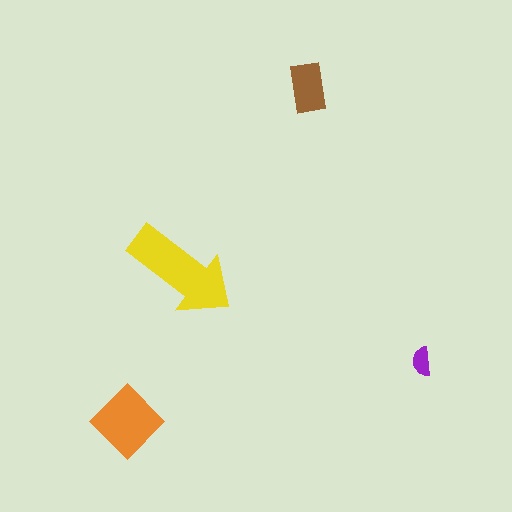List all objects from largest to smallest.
The yellow arrow, the orange diamond, the brown rectangle, the purple semicircle.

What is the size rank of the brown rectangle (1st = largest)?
3rd.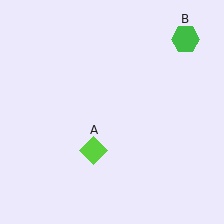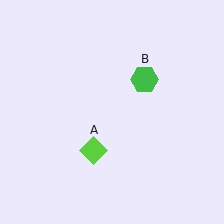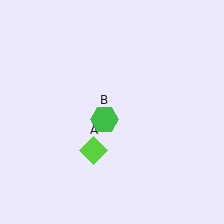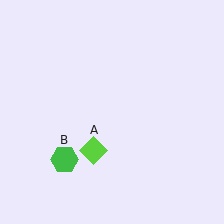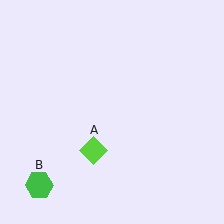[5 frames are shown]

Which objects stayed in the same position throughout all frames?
Lime diamond (object A) remained stationary.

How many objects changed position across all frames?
1 object changed position: green hexagon (object B).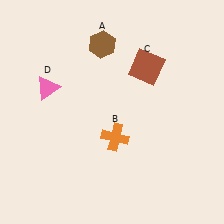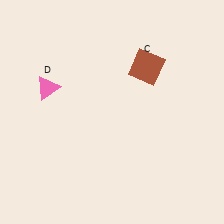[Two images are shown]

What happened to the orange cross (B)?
The orange cross (B) was removed in Image 2. It was in the bottom-right area of Image 1.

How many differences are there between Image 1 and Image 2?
There are 2 differences between the two images.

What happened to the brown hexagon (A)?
The brown hexagon (A) was removed in Image 2. It was in the top-left area of Image 1.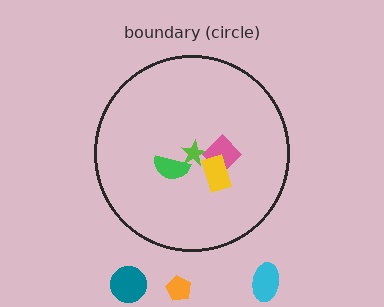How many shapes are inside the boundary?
4 inside, 3 outside.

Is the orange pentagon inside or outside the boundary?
Outside.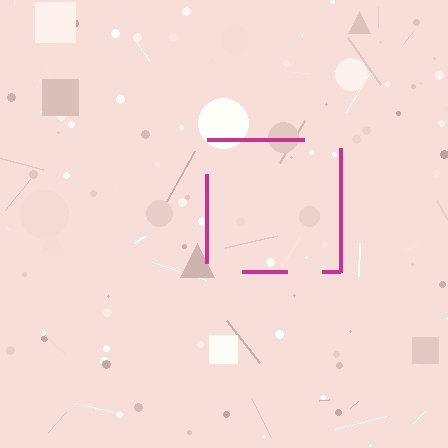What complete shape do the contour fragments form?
The contour fragments form a square.